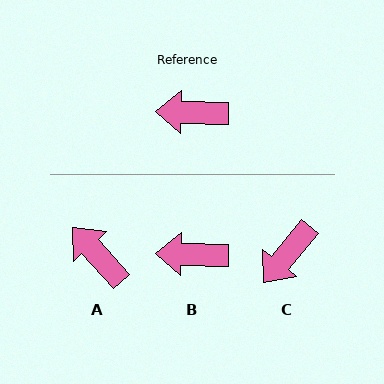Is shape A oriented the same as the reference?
No, it is off by about 46 degrees.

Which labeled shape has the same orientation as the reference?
B.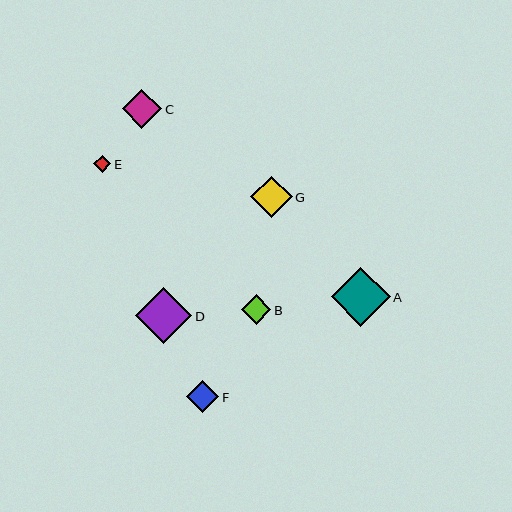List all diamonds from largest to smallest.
From largest to smallest: A, D, G, C, F, B, E.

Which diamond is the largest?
Diamond A is the largest with a size of approximately 59 pixels.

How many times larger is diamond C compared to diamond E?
Diamond C is approximately 2.3 times the size of diamond E.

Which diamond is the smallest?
Diamond E is the smallest with a size of approximately 17 pixels.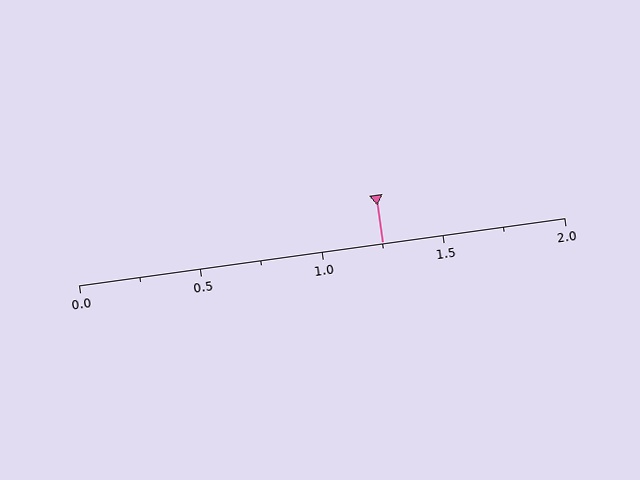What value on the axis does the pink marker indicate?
The marker indicates approximately 1.25.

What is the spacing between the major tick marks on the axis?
The major ticks are spaced 0.5 apart.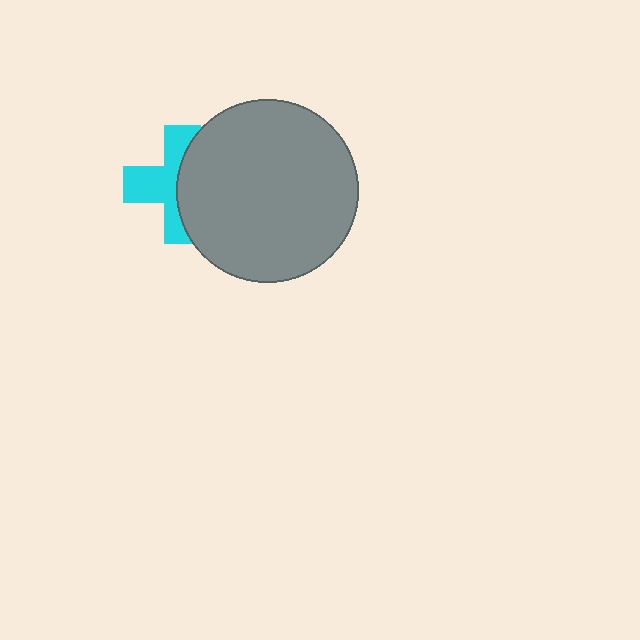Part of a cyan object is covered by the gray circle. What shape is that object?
It is a cross.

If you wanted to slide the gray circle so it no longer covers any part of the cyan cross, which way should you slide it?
Slide it right — that is the most direct way to separate the two shapes.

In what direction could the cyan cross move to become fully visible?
The cyan cross could move left. That would shift it out from behind the gray circle entirely.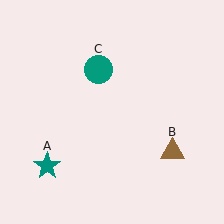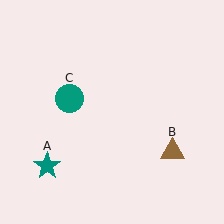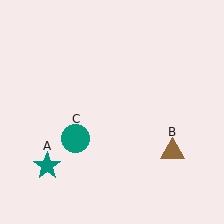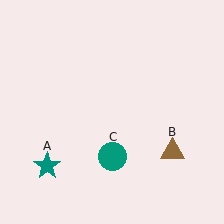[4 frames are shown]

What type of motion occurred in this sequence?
The teal circle (object C) rotated counterclockwise around the center of the scene.